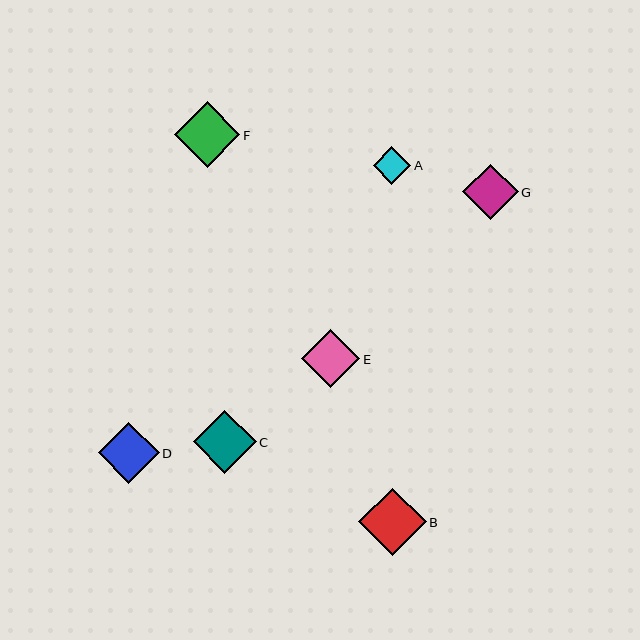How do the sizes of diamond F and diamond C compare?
Diamond F and diamond C are approximately the same size.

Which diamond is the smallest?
Diamond A is the smallest with a size of approximately 38 pixels.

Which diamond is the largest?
Diamond B is the largest with a size of approximately 68 pixels.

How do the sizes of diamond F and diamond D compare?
Diamond F and diamond D are approximately the same size.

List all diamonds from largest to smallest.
From largest to smallest: B, F, C, D, E, G, A.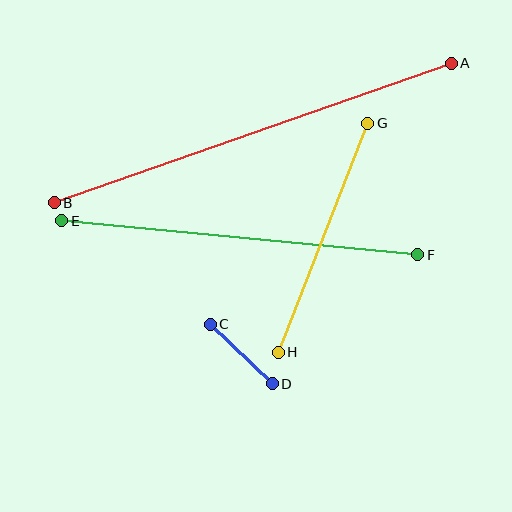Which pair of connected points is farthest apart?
Points A and B are farthest apart.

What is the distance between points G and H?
The distance is approximately 246 pixels.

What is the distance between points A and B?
The distance is approximately 421 pixels.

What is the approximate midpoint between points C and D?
The midpoint is at approximately (241, 354) pixels.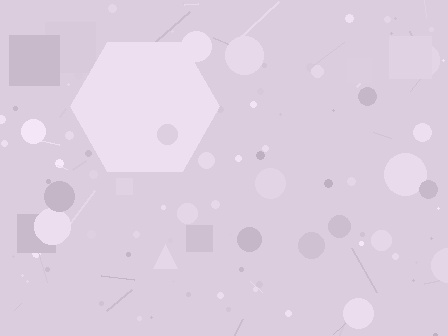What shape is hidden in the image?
A hexagon is hidden in the image.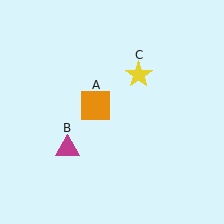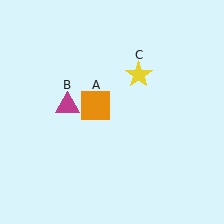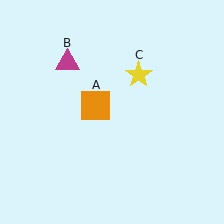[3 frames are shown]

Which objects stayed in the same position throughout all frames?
Orange square (object A) and yellow star (object C) remained stationary.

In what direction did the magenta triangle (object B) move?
The magenta triangle (object B) moved up.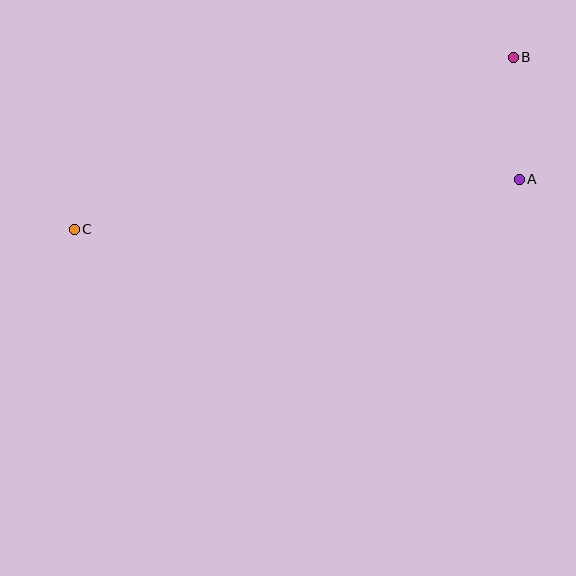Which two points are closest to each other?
Points A and B are closest to each other.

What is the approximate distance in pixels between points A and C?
The distance between A and C is approximately 448 pixels.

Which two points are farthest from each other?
Points B and C are farthest from each other.